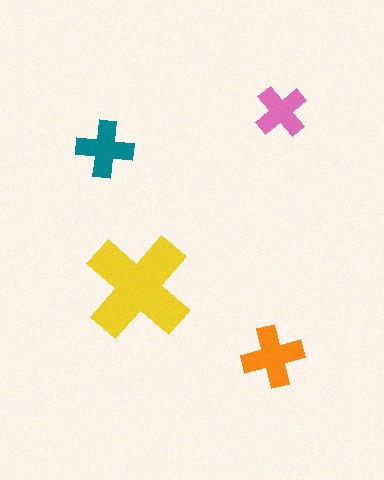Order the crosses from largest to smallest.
the yellow one, the orange one, the teal one, the pink one.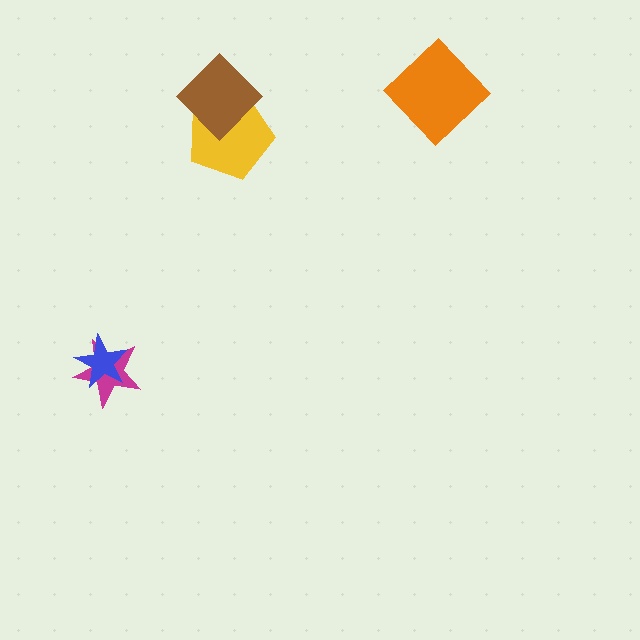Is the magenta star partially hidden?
Yes, it is partially covered by another shape.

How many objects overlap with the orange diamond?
0 objects overlap with the orange diamond.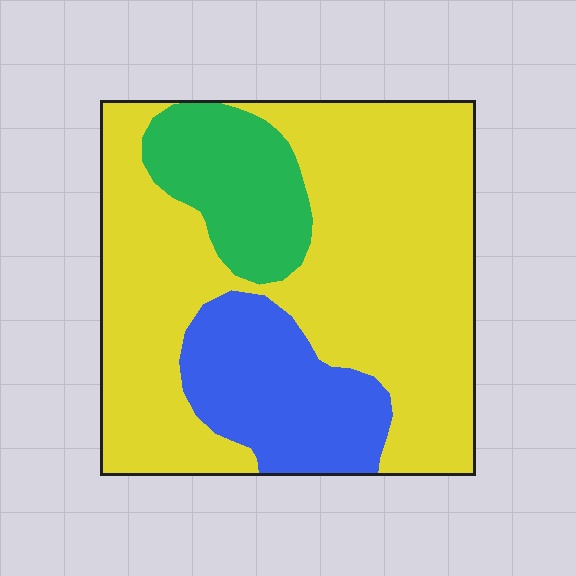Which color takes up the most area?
Yellow, at roughly 65%.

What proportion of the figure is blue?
Blue covers 19% of the figure.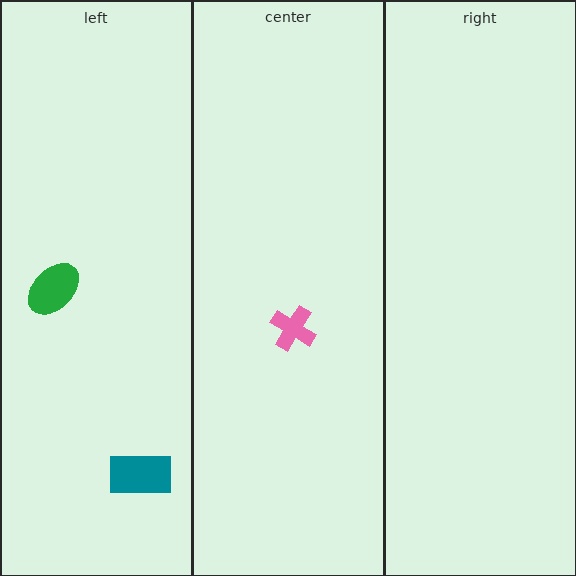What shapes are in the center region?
The pink cross.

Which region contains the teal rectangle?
The left region.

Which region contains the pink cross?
The center region.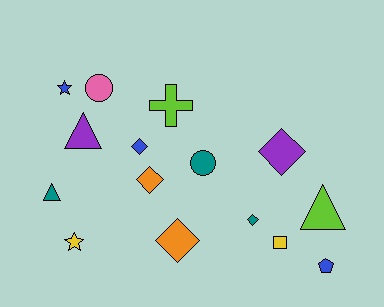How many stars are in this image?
There are 2 stars.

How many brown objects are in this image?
There are no brown objects.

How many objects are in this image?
There are 15 objects.